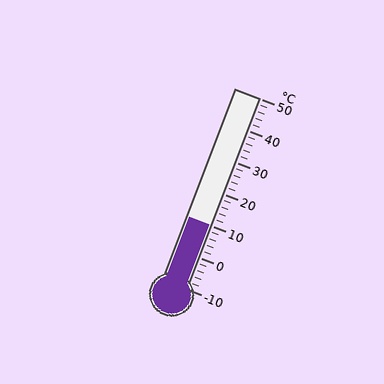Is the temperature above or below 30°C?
The temperature is below 30°C.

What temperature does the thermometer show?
The thermometer shows approximately 10°C.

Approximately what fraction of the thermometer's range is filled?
The thermometer is filled to approximately 35% of its range.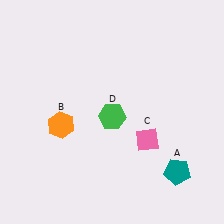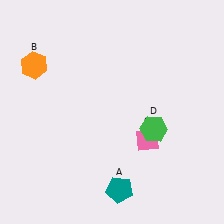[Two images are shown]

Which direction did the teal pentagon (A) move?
The teal pentagon (A) moved left.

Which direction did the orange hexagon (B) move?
The orange hexagon (B) moved up.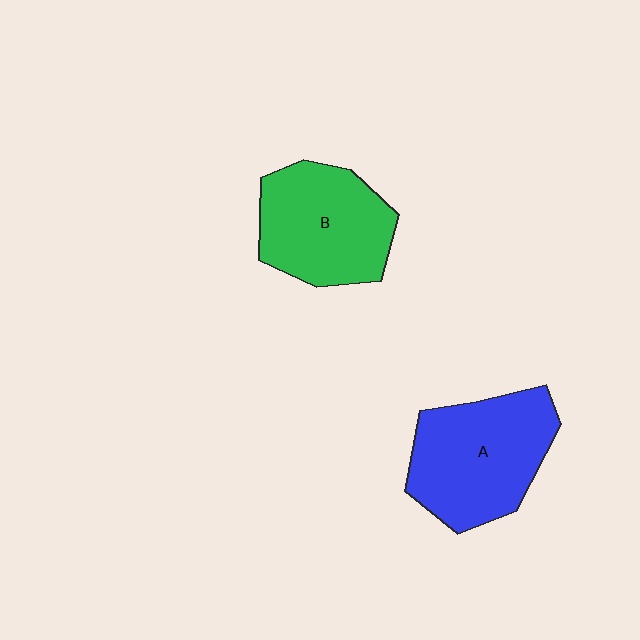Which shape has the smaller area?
Shape B (green).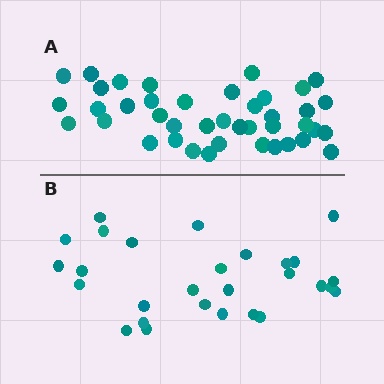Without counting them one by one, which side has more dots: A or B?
Region A (the top region) has more dots.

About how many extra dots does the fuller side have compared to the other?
Region A has approximately 15 more dots than region B.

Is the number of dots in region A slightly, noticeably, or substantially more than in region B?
Region A has substantially more. The ratio is roughly 1.5 to 1.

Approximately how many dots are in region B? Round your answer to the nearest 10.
About 30 dots. (The exact count is 28, which rounds to 30.)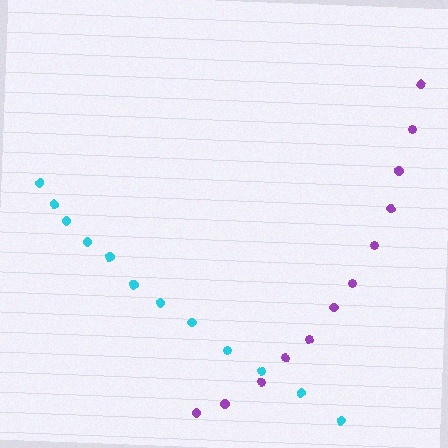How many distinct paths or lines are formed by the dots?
There are 2 distinct paths.